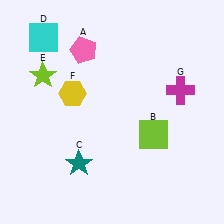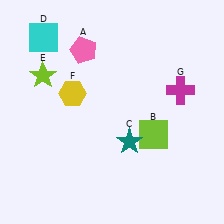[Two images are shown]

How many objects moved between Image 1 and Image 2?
1 object moved between the two images.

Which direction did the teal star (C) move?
The teal star (C) moved right.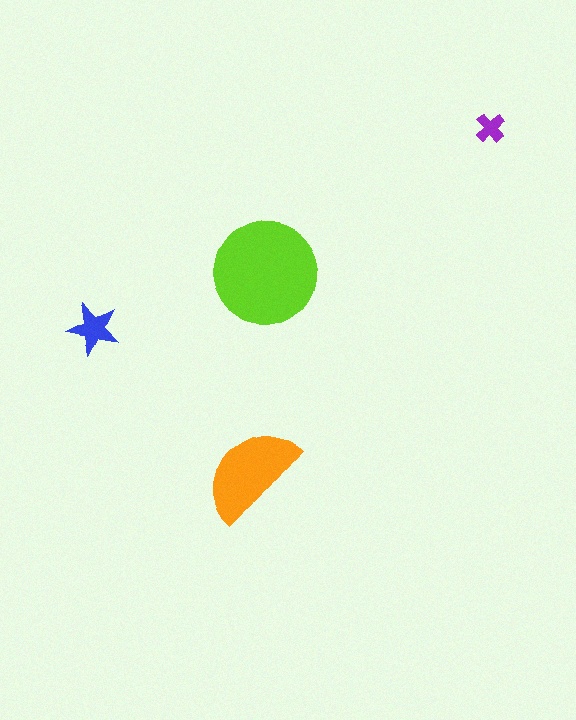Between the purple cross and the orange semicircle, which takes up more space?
The orange semicircle.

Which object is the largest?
The lime circle.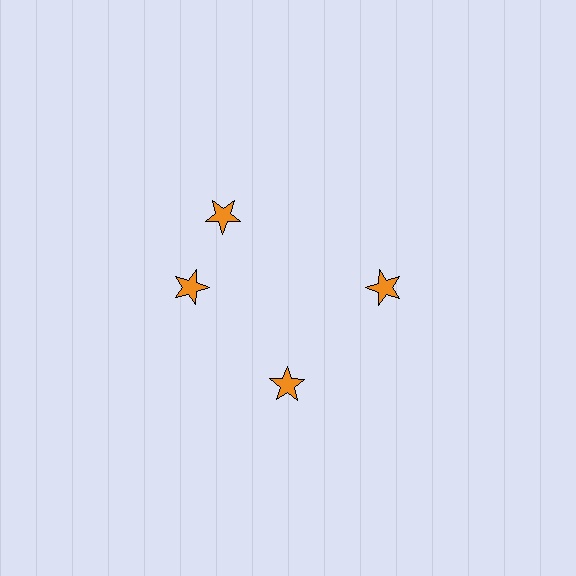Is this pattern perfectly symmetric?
No. The 4 orange stars are arranged in a ring, but one element near the 12 o'clock position is rotated out of alignment along the ring, breaking the 4-fold rotational symmetry.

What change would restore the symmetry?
The symmetry would be restored by rotating it back into even spacing with its neighbors so that all 4 stars sit at equal angles and equal distance from the center.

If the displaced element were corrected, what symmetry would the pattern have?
It would have 4-fold rotational symmetry — the pattern would map onto itself every 90 degrees.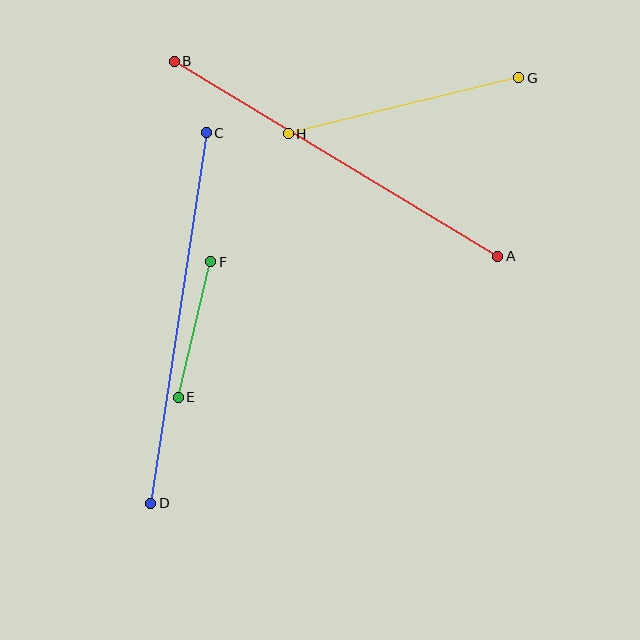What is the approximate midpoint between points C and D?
The midpoint is at approximately (179, 318) pixels.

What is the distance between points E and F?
The distance is approximately 140 pixels.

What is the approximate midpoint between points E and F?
The midpoint is at approximately (195, 330) pixels.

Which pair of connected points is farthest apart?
Points A and B are farthest apart.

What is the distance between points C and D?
The distance is approximately 375 pixels.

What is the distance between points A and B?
The distance is approximately 378 pixels.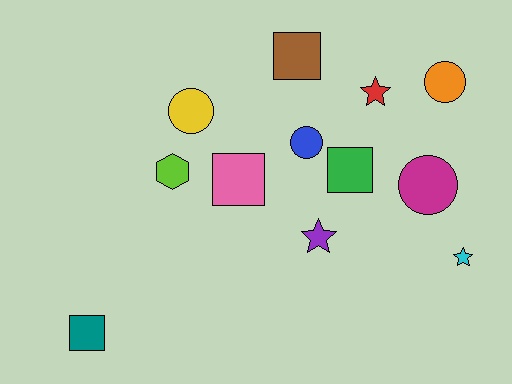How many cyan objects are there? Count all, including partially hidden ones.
There is 1 cyan object.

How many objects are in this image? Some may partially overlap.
There are 12 objects.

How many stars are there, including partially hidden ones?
There are 3 stars.